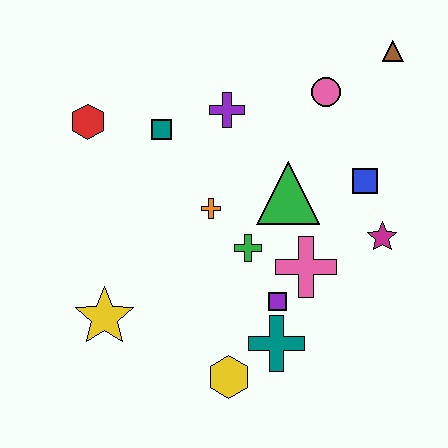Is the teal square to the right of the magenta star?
No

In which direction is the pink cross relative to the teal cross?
The pink cross is above the teal cross.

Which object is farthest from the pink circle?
The yellow star is farthest from the pink circle.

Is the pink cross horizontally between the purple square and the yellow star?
No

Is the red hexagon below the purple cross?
Yes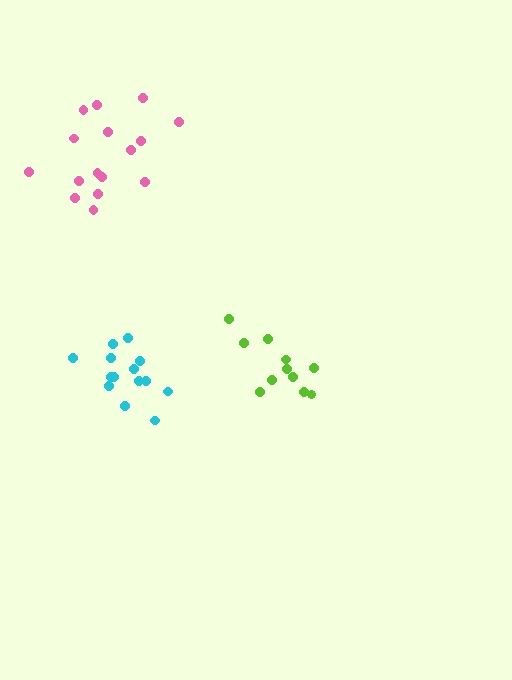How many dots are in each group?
Group 1: 14 dots, Group 2: 16 dots, Group 3: 11 dots (41 total).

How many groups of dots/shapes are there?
There are 3 groups.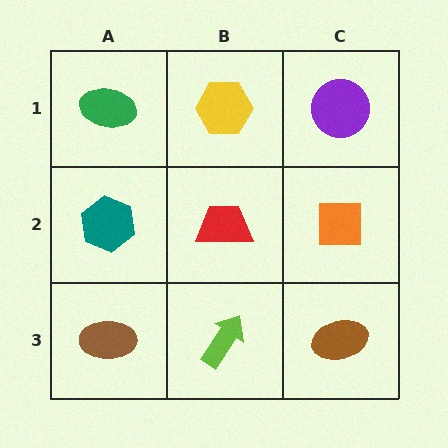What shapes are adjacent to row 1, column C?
An orange square (row 2, column C), a yellow hexagon (row 1, column B).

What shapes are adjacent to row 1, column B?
A red trapezoid (row 2, column B), a green ellipse (row 1, column A), a purple circle (row 1, column C).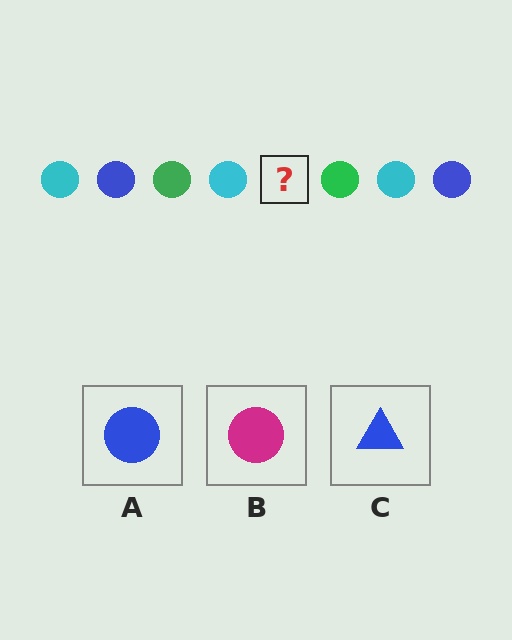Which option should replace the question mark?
Option A.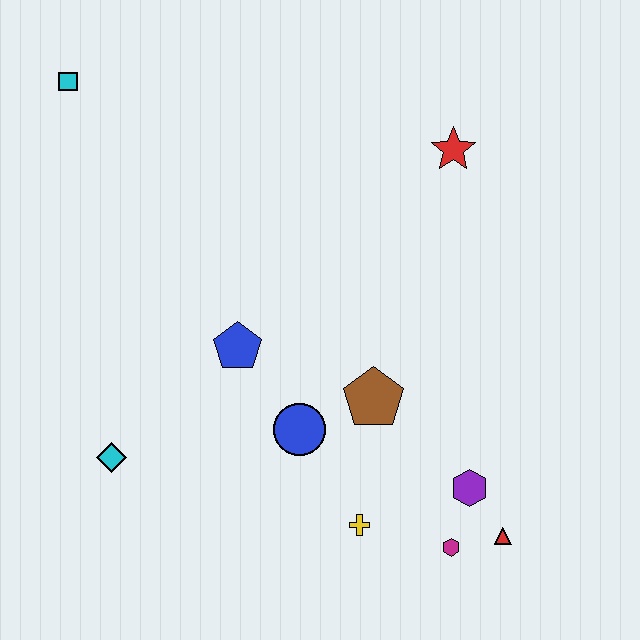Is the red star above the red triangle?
Yes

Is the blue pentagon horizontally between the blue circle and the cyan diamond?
Yes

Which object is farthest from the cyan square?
The red triangle is farthest from the cyan square.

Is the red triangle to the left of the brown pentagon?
No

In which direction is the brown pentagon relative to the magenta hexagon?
The brown pentagon is above the magenta hexagon.